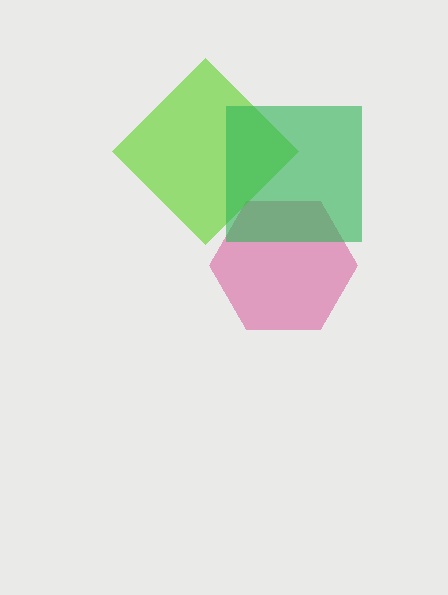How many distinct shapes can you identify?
There are 3 distinct shapes: a pink hexagon, a lime diamond, a green square.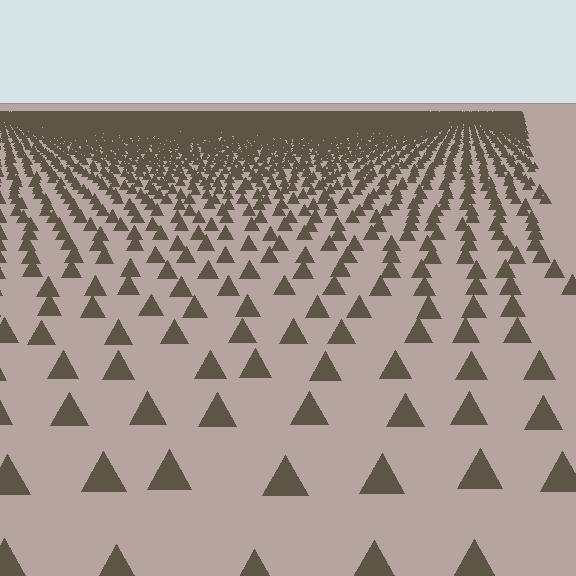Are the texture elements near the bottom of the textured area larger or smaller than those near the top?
Larger. Near the bottom, elements are closer to the viewer and appear at a bigger on-screen size.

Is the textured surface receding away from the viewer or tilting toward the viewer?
The surface is receding away from the viewer. Texture elements get smaller and denser toward the top.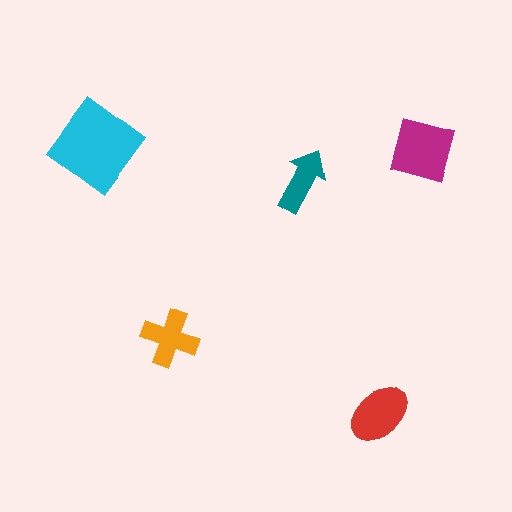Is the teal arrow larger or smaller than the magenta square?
Smaller.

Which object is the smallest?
The teal arrow.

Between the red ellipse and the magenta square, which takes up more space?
The magenta square.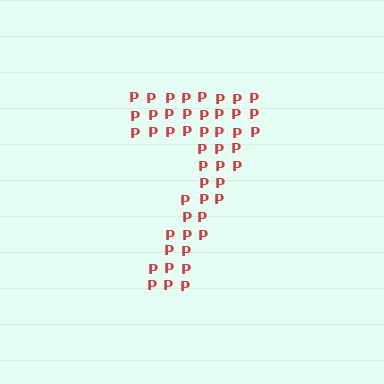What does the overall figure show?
The overall figure shows the digit 7.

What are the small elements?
The small elements are letter P's.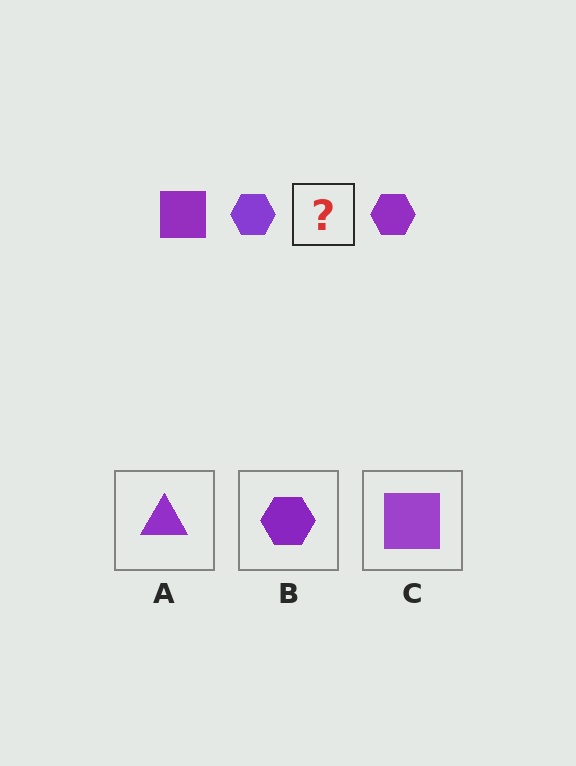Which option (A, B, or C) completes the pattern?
C.